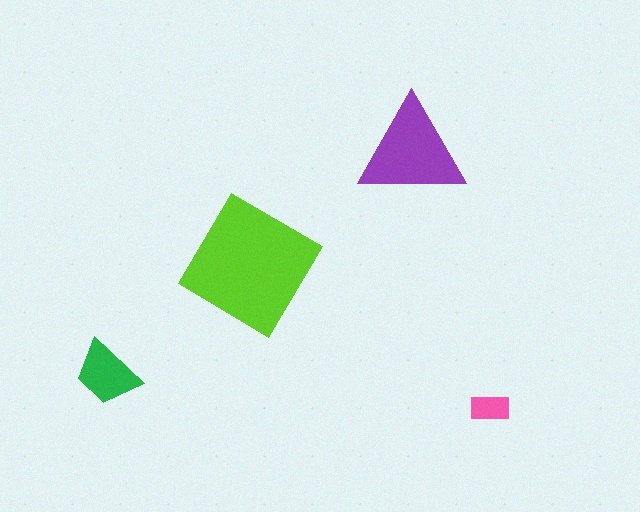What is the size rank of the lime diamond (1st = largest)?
1st.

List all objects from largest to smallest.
The lime diamond, the purple triangle, the green trapezoid, the pink rectangle.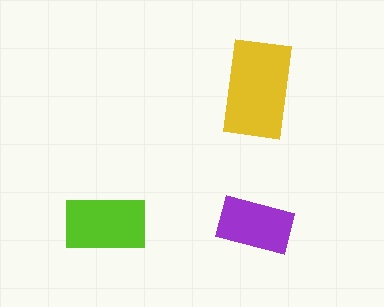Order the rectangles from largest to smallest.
the yellow one, the lime one, the purple one.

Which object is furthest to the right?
The yellow rectangle is rightmost.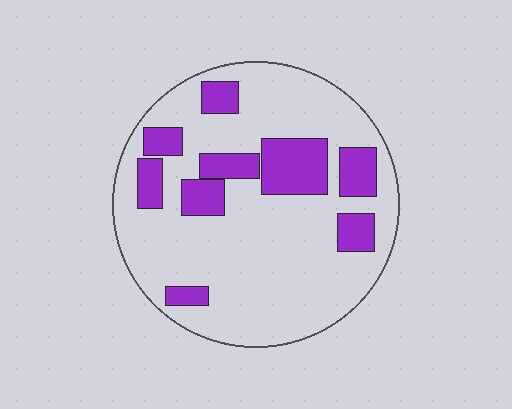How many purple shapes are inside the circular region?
9.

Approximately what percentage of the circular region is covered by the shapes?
Approximately 25%.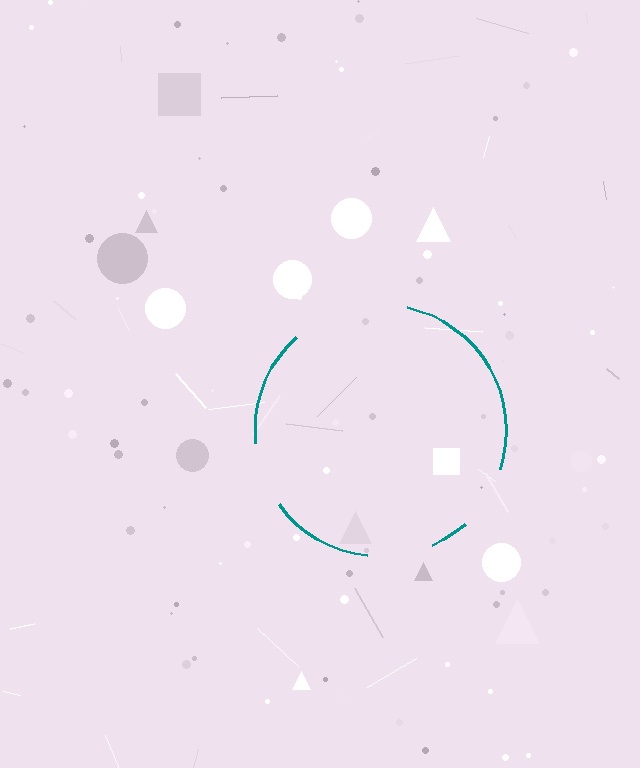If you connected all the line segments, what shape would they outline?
They would outline a circle.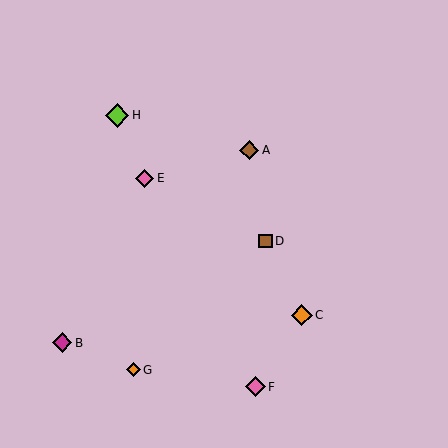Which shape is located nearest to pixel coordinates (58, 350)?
The magenta diamond (labeled B) at (62, 343) is nearest to that location.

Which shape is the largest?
The lime diamond (labeled H) is the largest.